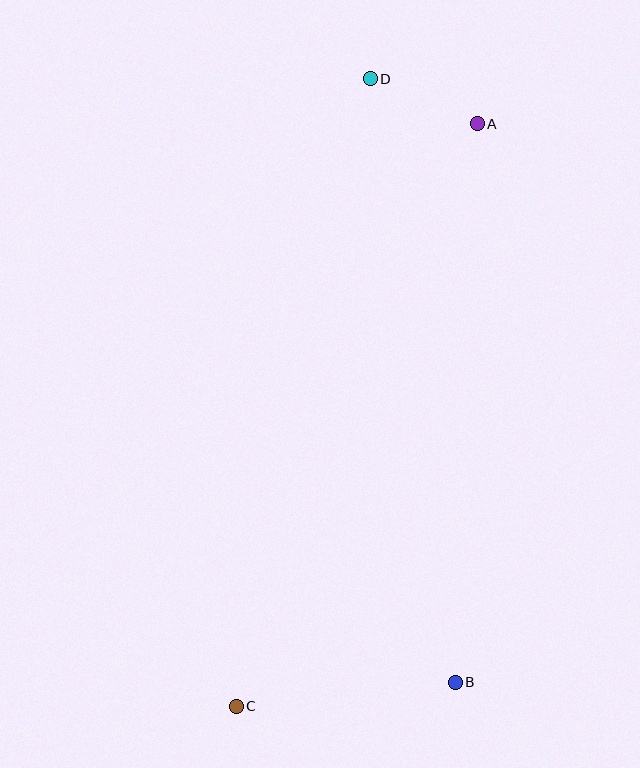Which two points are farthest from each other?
Points C and D are farthest from each other.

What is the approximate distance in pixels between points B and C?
The distance between B and C is approximately 220 pixels.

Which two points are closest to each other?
Points A and D are closest to each other.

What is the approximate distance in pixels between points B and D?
The distance between B and D is approximately 609 pixels.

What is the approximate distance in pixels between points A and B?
The distance between A and B is approximately 559 pixels.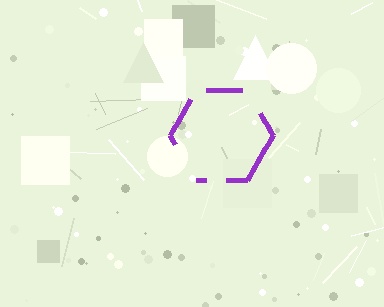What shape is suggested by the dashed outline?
The dashed outline suggests a hexagon.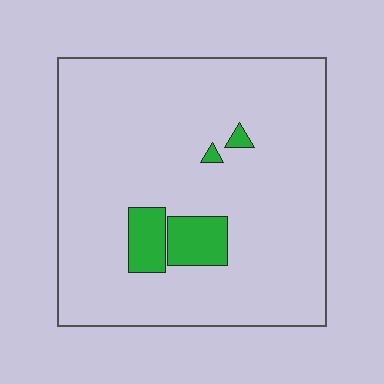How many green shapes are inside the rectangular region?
4.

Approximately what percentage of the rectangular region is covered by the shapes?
Approximately 10%.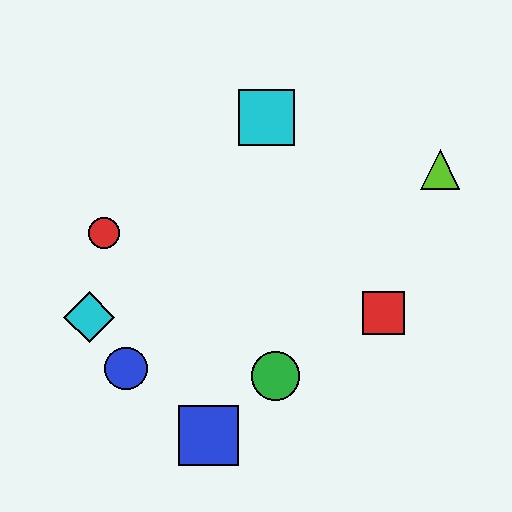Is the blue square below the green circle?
Yes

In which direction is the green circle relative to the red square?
The green circle is to the left of the red square.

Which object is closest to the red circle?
The cyan diamond is closest to the red circle.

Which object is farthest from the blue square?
The lime triangle is farthest from the blue square.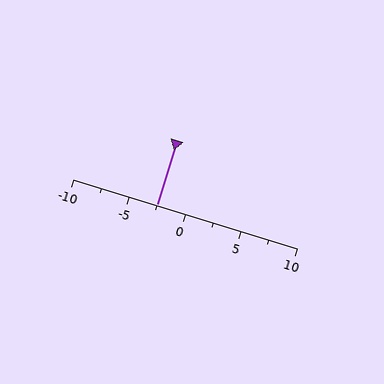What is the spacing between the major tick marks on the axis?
The major ticks are spaced 5 apart.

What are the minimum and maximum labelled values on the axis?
The axis runs from -10 to 10.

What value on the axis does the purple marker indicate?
The marker indicates approximately -2.5.